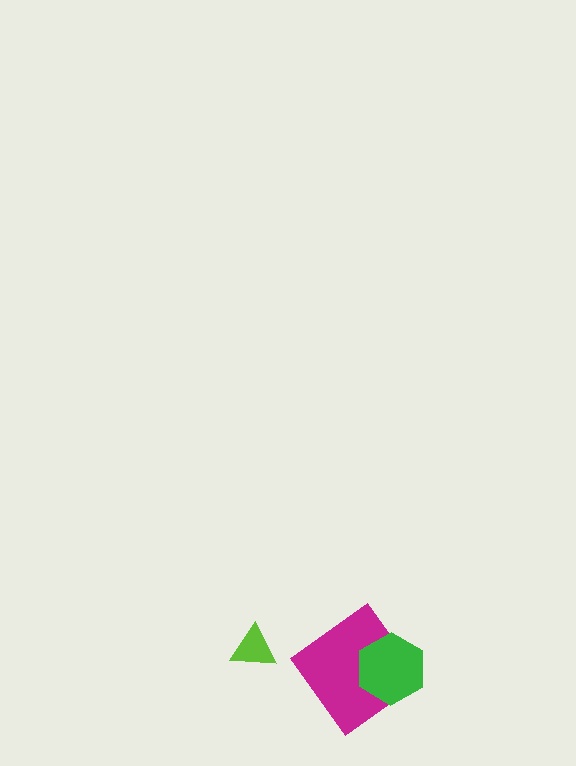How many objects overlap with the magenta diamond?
1 object overlaps with the magenta diamond.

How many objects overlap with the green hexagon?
1 object overlaps with the green hexagon.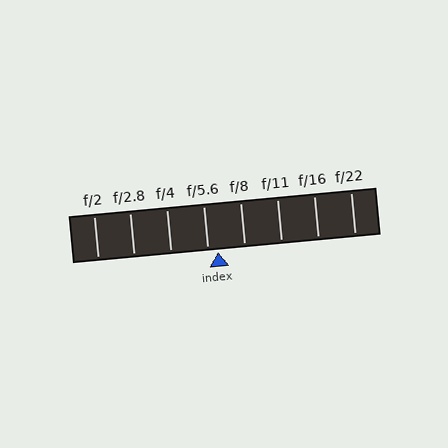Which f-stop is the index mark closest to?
The index mark is closest to f/5.6.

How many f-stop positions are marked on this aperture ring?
There are 8 f-stop positions marked.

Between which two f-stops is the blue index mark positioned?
The index mark is between f/5.6 and f/8.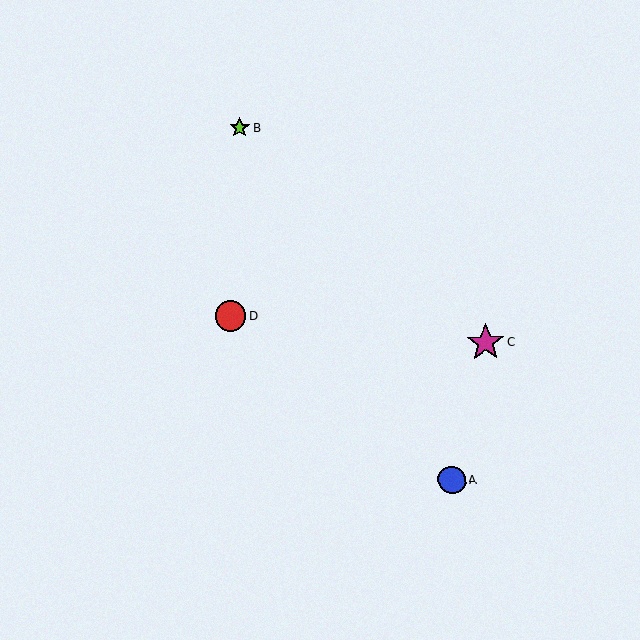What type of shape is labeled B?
Shape B is a lime star.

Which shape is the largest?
The magenta star (labeled C) is the largest.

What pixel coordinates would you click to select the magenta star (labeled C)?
Click at (486, 343) to select the magenta star C.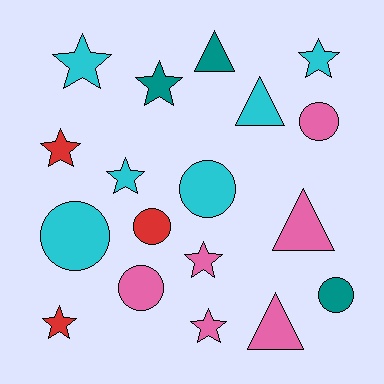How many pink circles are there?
There are 2 pink circles.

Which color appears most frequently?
Pink, with 6 objects.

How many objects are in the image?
There are 18 objects.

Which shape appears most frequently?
Star, with 8 objects.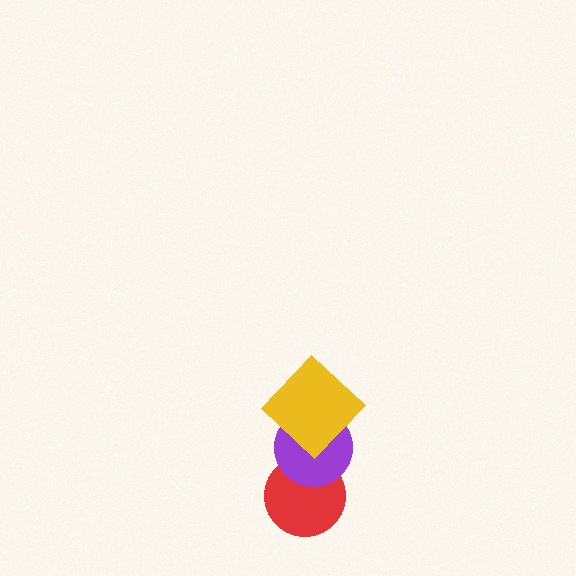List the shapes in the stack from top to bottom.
From top to bottom: the yellow diamond, the purple circle, the red circle.